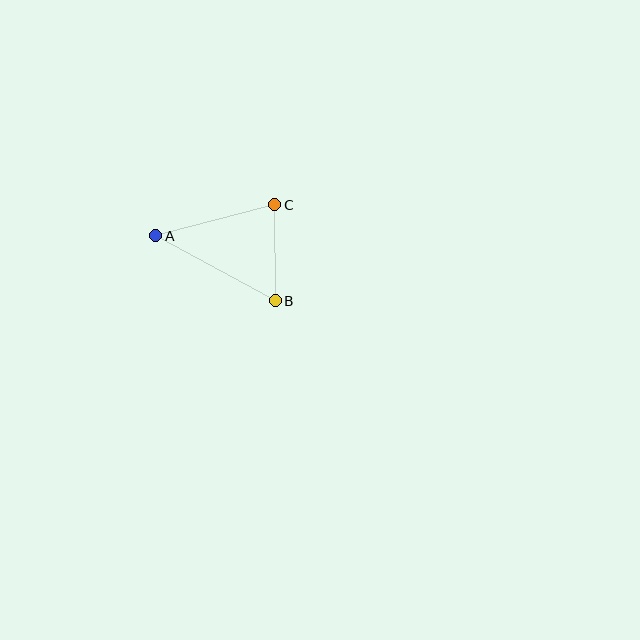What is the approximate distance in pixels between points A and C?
The distance between A and C is approximately 123 pixels.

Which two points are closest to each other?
Points B and C are closest to each other.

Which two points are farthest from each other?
Points A and B are farthest from each other.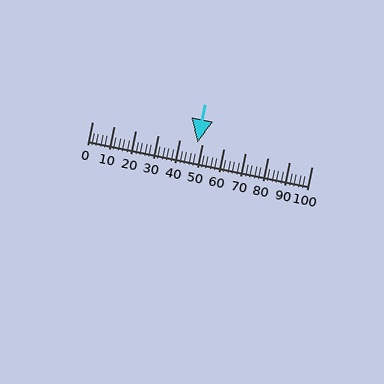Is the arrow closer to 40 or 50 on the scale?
The arrow is closer to 50.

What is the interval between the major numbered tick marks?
The major tick marks are spaced 10 units apart.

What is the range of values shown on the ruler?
The ruler shows values from 0 to 100.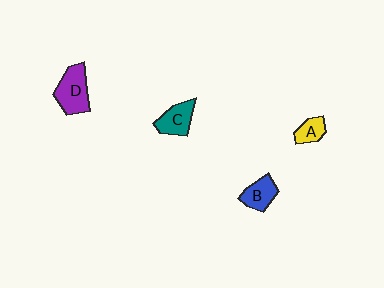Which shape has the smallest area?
Shape A (yellow).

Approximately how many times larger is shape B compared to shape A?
Approximately 1.4 times.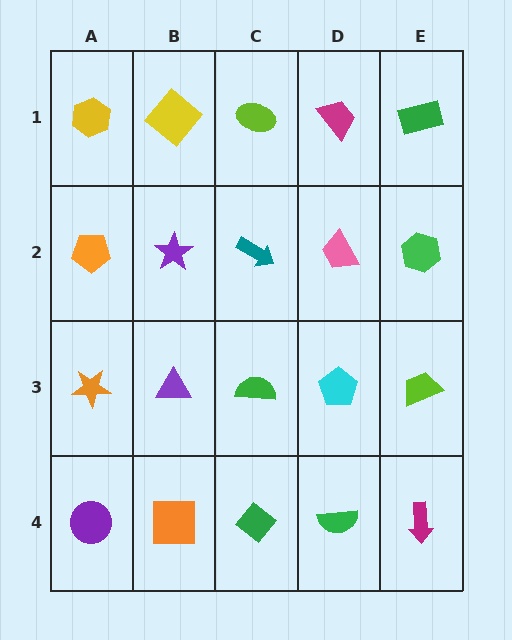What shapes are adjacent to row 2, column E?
A green rectangle (row 1, column E), a lime trapezoid (row 3, column E), a pink trapezoid (row 2, column D).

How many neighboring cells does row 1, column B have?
3.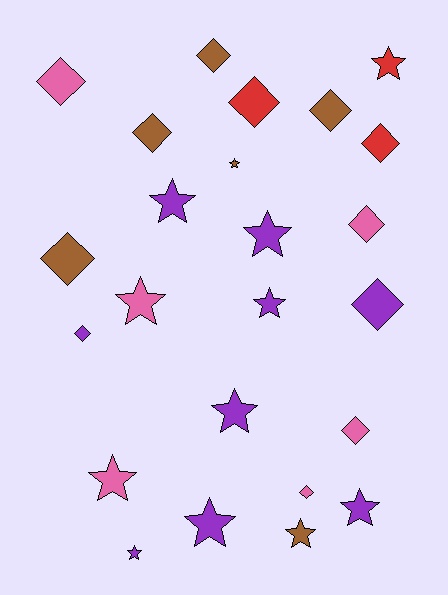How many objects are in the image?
There are 24 objects.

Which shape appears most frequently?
Star, with 12 objects.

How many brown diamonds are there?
There are 4 brown diamonds.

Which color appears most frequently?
Purple, with 9 objects.